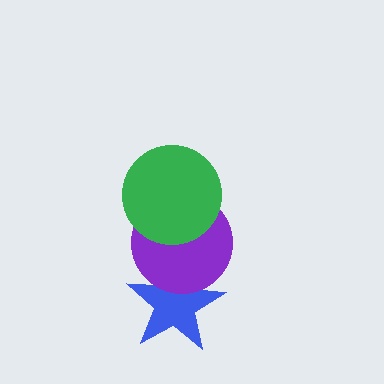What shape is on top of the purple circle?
The green circle is on top of the purple circle.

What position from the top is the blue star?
The blue star is 3rd from the top.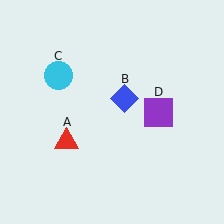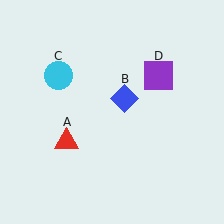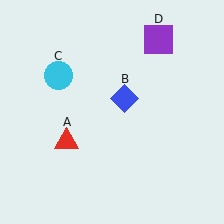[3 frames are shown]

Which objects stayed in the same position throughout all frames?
Red triangle (object A) and blue diamond (object B) and cyan circle (object C) remained stationary.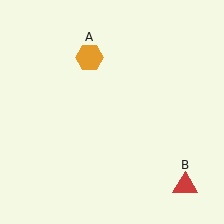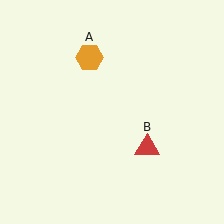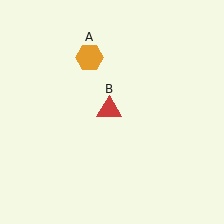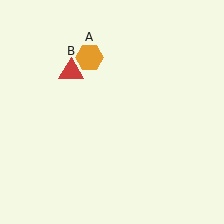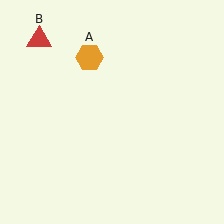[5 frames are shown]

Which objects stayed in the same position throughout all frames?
Orange hexagon (object A) remained stationary.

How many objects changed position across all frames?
1 object changed position: red triangle (object B).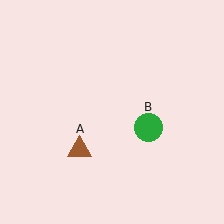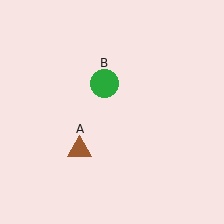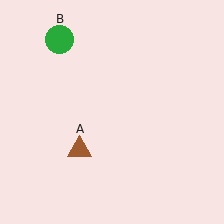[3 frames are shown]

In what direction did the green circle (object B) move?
The green circle (object B) moved up and to the left.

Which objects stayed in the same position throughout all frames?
Brown triangle (object A) remained stationary.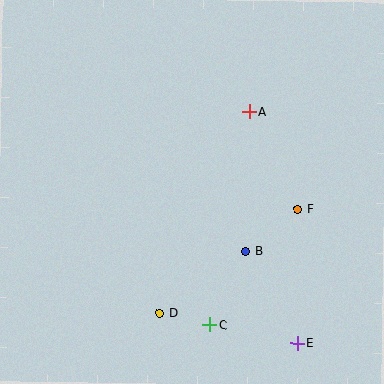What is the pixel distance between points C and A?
The distance between C and A is 217 pixels.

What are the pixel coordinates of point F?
Point F is at (298, 209).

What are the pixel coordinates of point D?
Point D is at (160, 313).